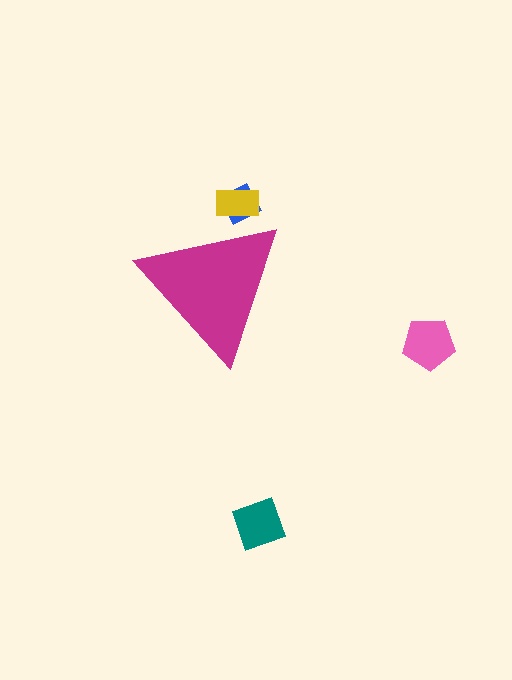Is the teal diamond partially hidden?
No, the teal diamond is fully visible.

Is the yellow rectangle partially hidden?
Yes, the yellow rectangle is partially hidden behind the magenta triangle.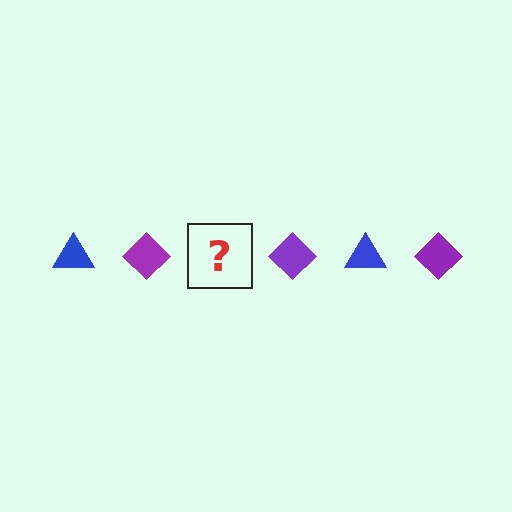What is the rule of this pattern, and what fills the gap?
The rule is that the pattern alternates between blue triangle and purple diamond. The gap should be filled with a blue triangle.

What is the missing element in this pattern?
The missing element is a blue triangle.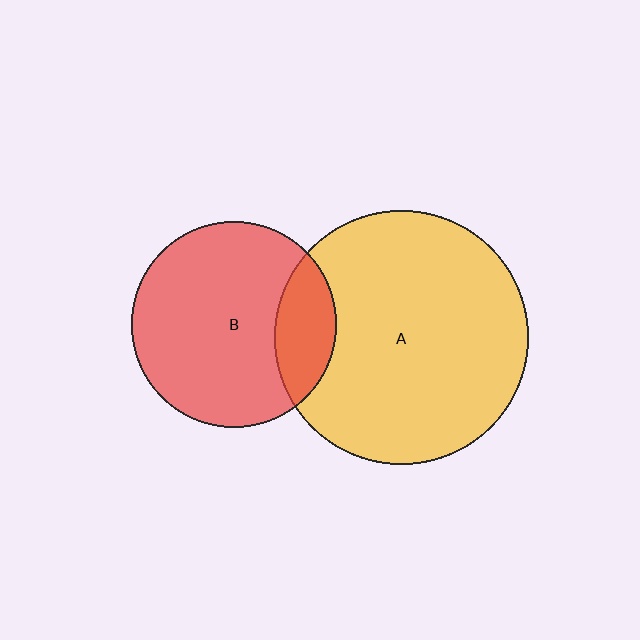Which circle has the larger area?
Circle A (yellow).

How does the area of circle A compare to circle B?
Approximately 1.5 times.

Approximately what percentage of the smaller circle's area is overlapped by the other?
Approximately 20%.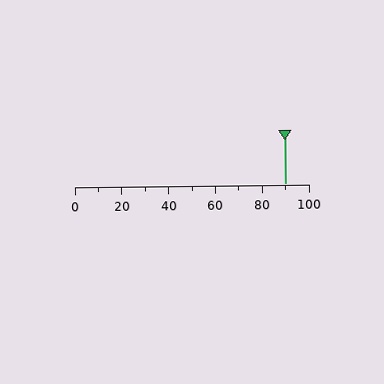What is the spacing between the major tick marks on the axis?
The major ticks are spaced 20 apart.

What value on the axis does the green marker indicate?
The marker indicates approximately 90.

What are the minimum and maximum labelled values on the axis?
The axis runs from 0 to 100.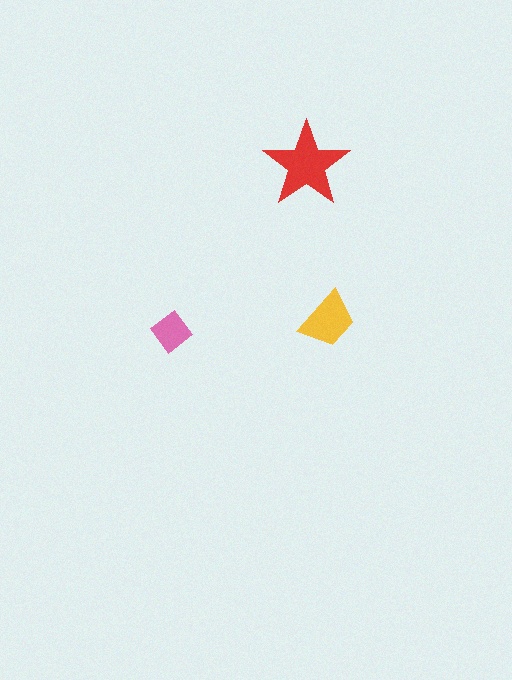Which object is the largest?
The red star.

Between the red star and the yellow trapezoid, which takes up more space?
The red star.